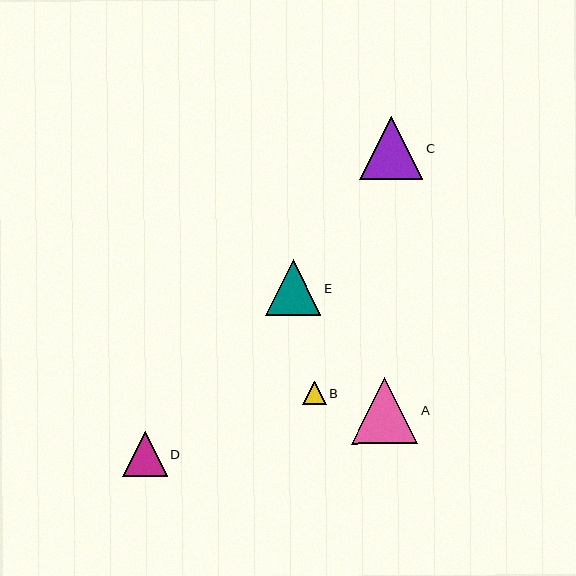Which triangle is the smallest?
Triangle B is the smallest with a size of approximately 23 pixels.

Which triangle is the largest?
Triangle A is the largest with a size of approximately 66 pixels.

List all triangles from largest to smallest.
From largest to smallest: A, C, E, D, B.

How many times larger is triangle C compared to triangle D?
Triangle C is approximately 1.4 times the size of triangle D.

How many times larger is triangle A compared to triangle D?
Triangle A is approximately 1.5 times the size of triangle D.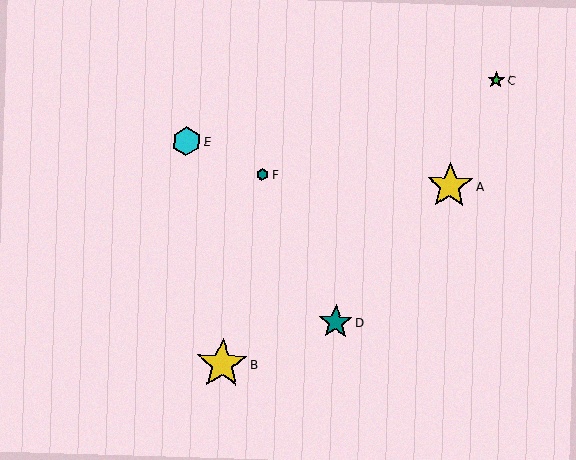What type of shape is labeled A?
Shape A is a yellow star.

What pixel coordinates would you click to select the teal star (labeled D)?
Click at (336, 322) to select the teal star D.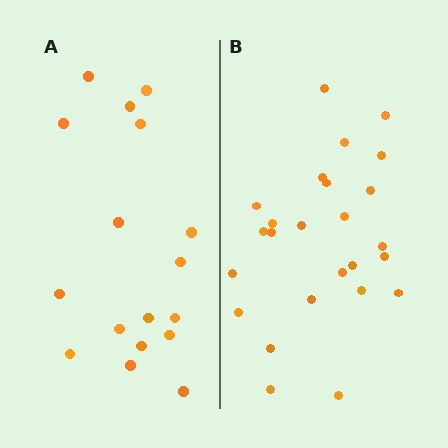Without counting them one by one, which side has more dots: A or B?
Region B (the right region) has more dots.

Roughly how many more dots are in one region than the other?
Region B has roughly 8 or so more dots than region A.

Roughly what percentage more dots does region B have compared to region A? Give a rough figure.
About 45% more.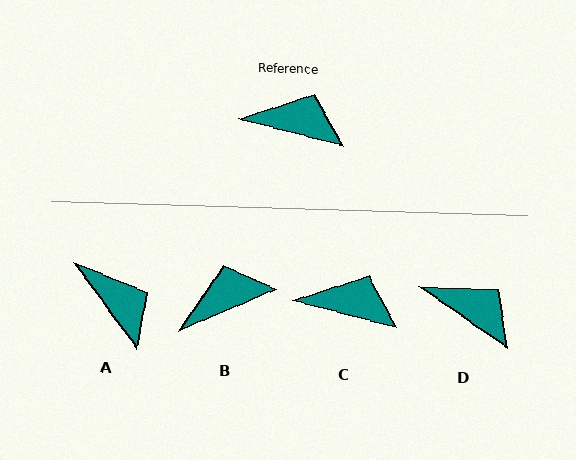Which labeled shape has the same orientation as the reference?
C.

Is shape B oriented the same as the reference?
No, it is off by about 38 degrees.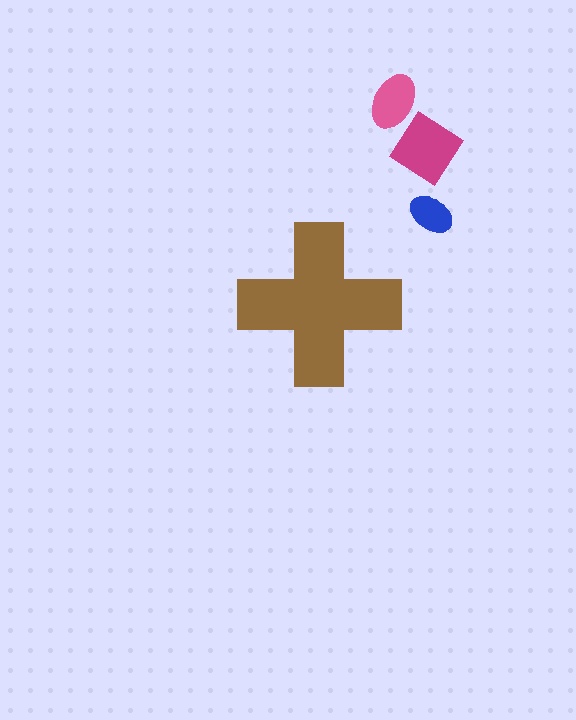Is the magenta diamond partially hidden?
No, the magenta diamond is fully visible.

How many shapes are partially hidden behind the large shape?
0 shapes are partially hidden.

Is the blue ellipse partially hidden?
No, the blue ellipse is fully visible.